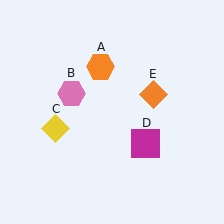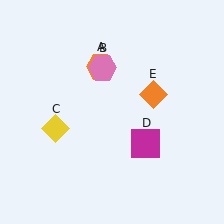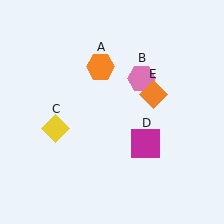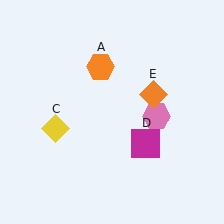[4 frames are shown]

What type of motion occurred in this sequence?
The pink hexagon (object B) rotated clockwise around the center of the scene.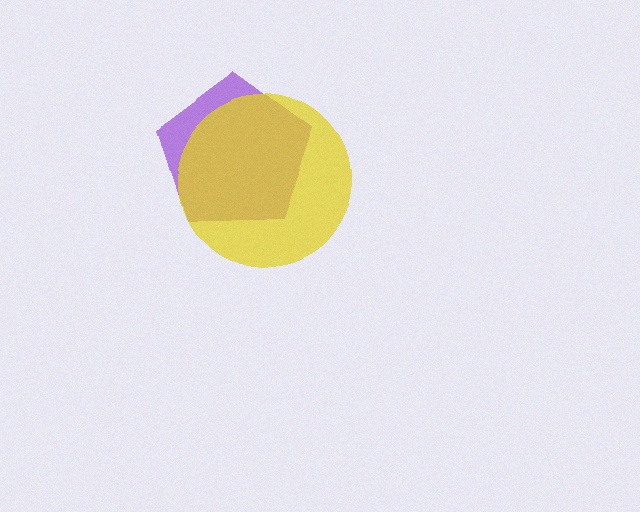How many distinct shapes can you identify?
There are 2 distinct shapes: a purple pentagon, a yellow circle.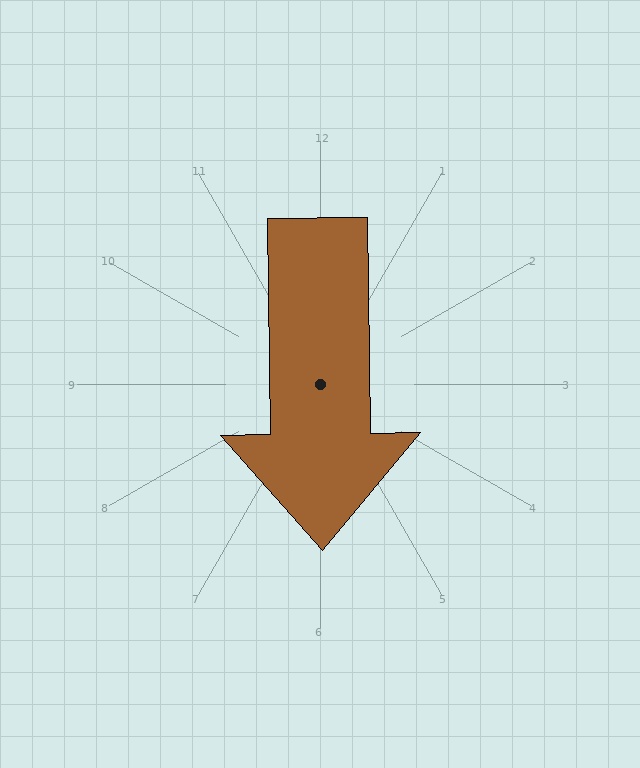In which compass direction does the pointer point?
South.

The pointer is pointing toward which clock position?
Roughly 6 o'clock.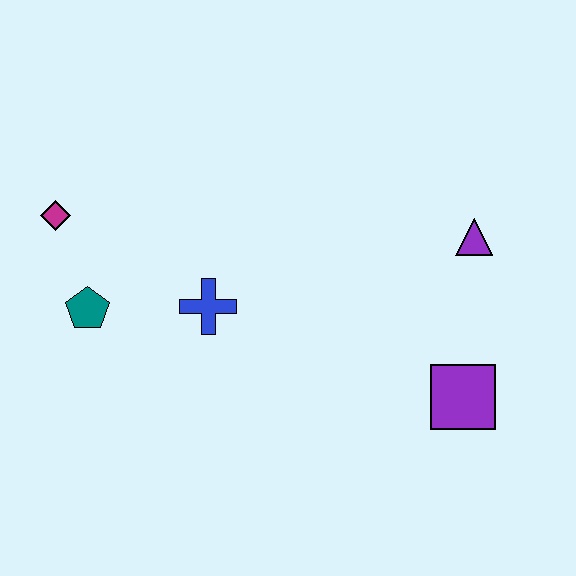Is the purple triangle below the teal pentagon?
No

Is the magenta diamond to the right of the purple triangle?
No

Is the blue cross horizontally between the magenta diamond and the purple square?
Yes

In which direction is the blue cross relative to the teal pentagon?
The blue cross is to the right of the teal pentagon.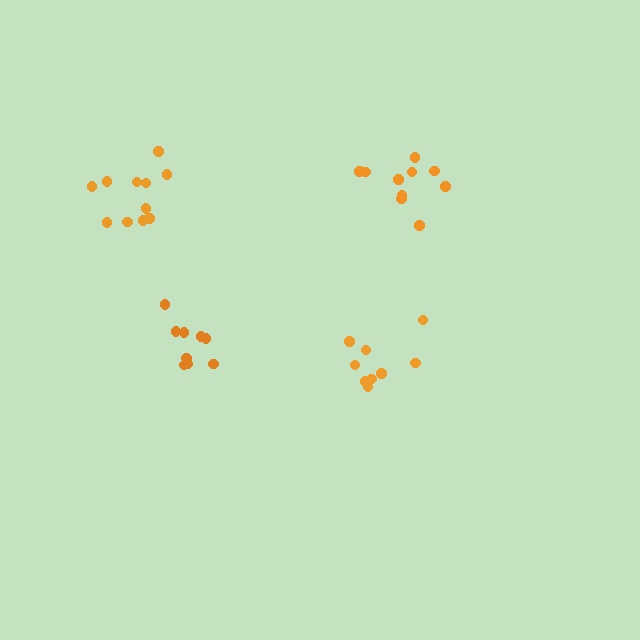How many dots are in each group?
Group 1: 10 dots, Group 2: 11 dots, Group 3: 10 dots, Group 4: 10 dots (41 total).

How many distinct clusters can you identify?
There are 4 distinct clusters.